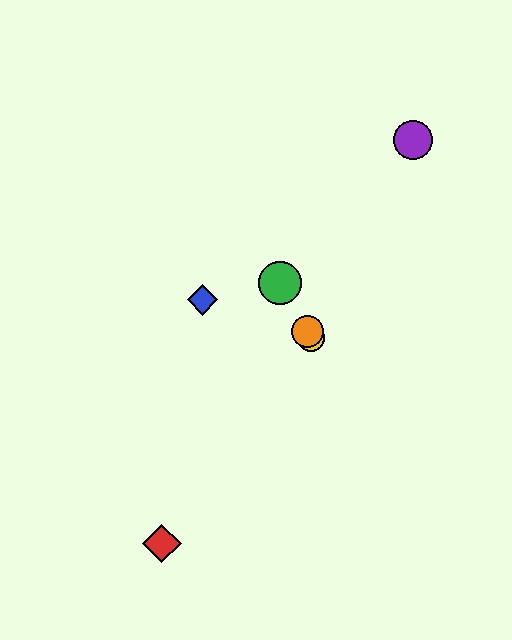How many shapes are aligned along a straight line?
3 shapes (the green circle, the yellow circle, the orange circle) are aligned along a straight line.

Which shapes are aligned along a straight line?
The green circle, the yellow circle, the orange circle are aligned along a straight line.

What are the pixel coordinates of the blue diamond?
The blue diamond is at (203, 300).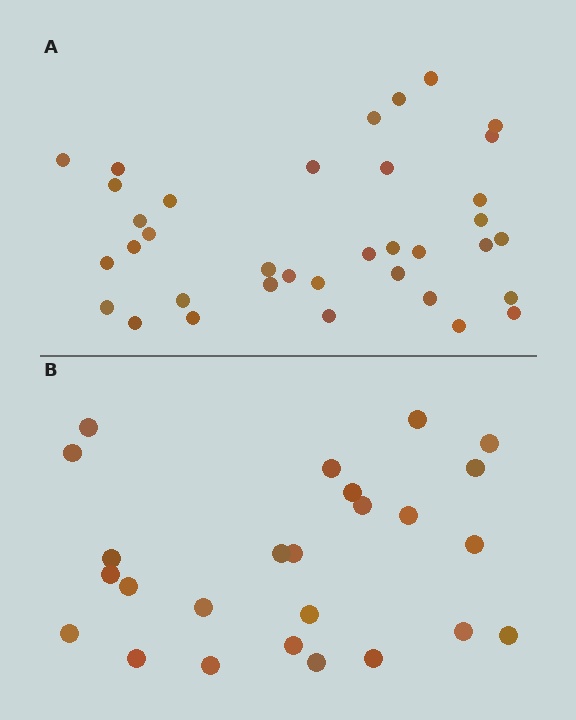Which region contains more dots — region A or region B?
Region A (the top region) has more dots.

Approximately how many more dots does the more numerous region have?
Region A has roughly 12 or so more dots than region B.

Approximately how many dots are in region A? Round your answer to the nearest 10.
About 40 dots. (The exact count is 36, which rounds to 40.)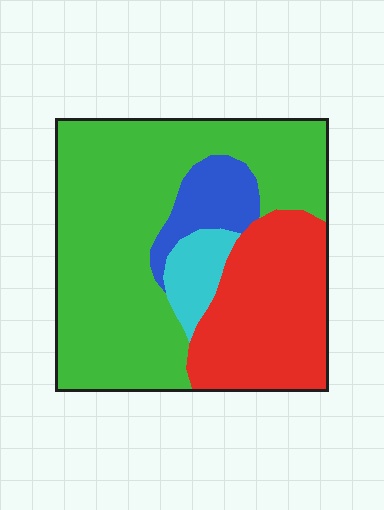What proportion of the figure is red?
Red covers around 30% of the figure.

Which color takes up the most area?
Green, at roughly 55%.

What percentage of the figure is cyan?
Cyan covers 6% of the figure.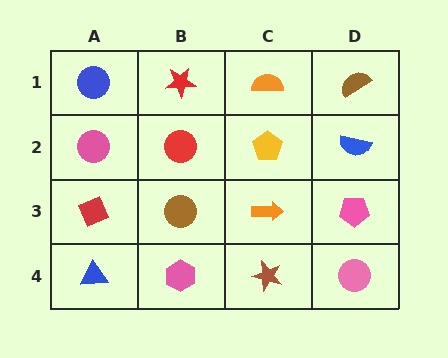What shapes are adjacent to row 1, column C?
A yellow pentagon (row 2, column C), a red star (row 1, column B), a brown semicircle (row 1, column D).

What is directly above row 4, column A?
A red diamond.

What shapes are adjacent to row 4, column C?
An orange arrow (row 3, column C), a pink hexagon (row 4, column B), a pink circle (row 4, column D).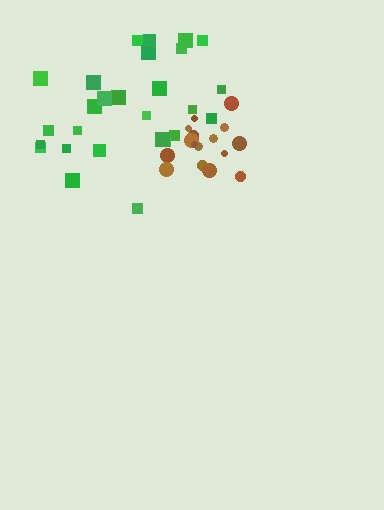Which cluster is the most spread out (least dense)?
Green.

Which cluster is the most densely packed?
Brown.